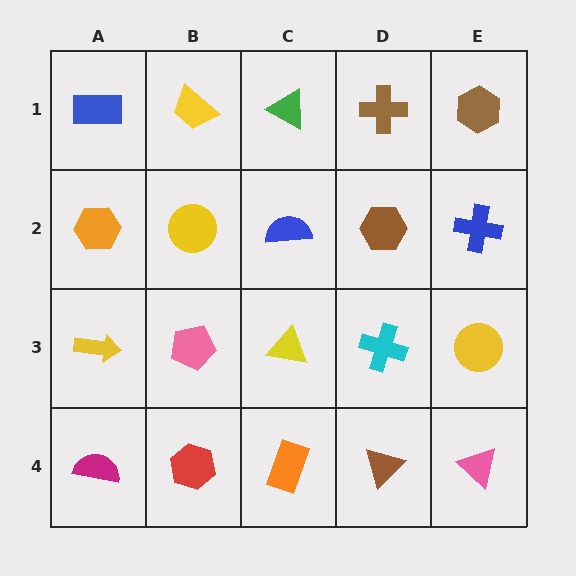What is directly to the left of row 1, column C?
A yellow trapezoid.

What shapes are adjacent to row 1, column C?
A blue semicircle (row 2, column C), a yellow trapezoid (row 1, column B), a brown cross (row 1, column D).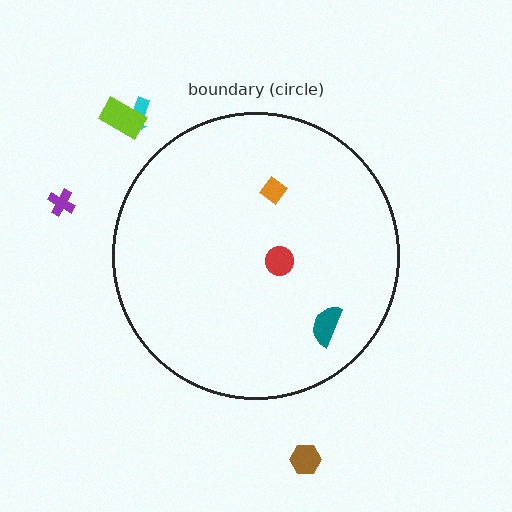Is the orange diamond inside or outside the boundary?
Inside.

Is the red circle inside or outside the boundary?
Inside.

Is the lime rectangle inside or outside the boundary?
Outside.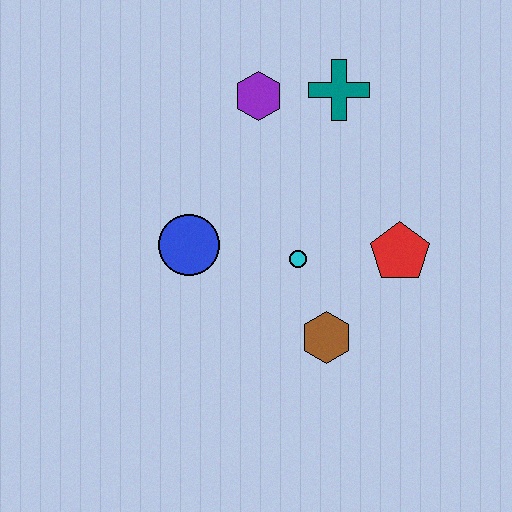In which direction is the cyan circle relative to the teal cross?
The cyan circle is below the teal cross.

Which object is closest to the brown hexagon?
The cyan circle is closest to the brown hexagon.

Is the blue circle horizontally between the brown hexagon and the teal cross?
No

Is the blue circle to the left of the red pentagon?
Yes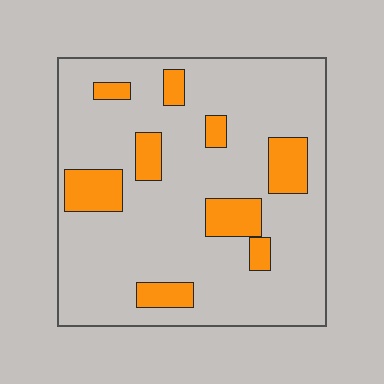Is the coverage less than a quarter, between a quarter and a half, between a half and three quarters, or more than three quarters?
Less than a quarter.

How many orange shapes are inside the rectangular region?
9.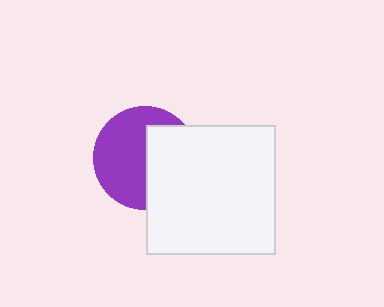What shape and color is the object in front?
The object in front is a white square.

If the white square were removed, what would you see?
You would see the complete purple circle.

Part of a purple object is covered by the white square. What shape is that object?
It is a circle.